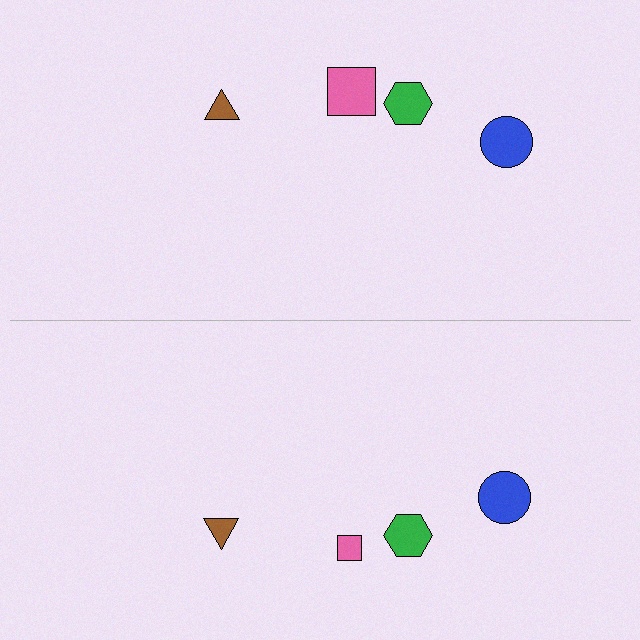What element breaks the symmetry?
The pink square on the bottom side has a different size than its mirror counterpart.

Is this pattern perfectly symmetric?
No, the pattern is not perfectly symmetric. The pink square on the bottom side has a different size than its mirror counterpart.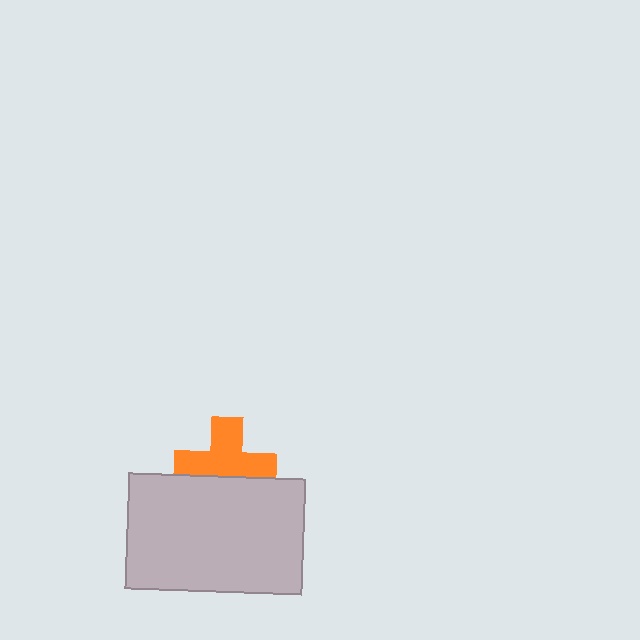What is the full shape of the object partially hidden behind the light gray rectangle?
The partially hidden object is an orange cross.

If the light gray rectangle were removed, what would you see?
You would see the complete orange cross.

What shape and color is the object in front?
The object in front is a light gray rectangle.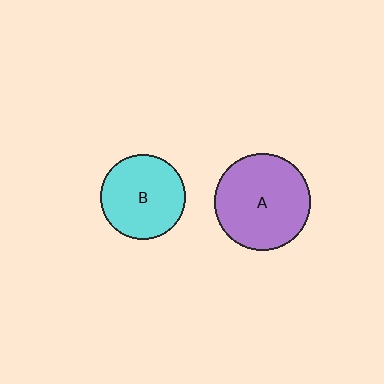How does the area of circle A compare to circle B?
Approximately 1.3 times.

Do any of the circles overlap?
No, none of the circles overlap.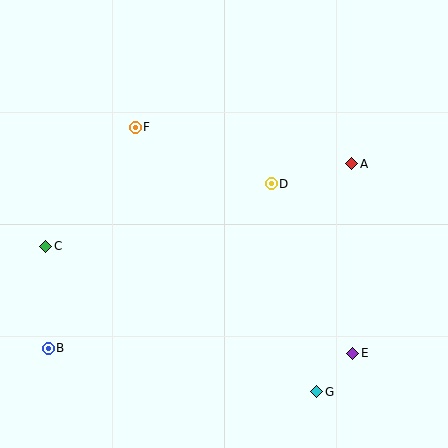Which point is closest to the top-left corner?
Point F is closest to the top-left corner.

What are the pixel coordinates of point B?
Point B is at (48, 348).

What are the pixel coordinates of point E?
Point E is at (353, 353).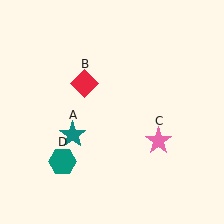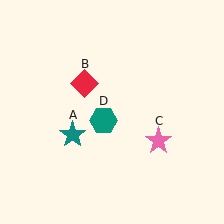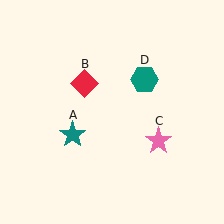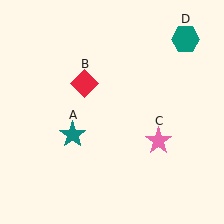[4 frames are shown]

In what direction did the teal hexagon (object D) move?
The teal hexagon (object D) moved up and to the right.